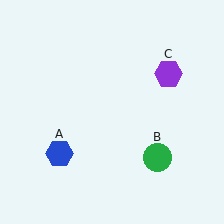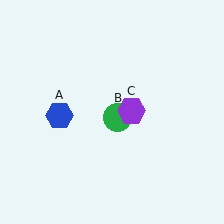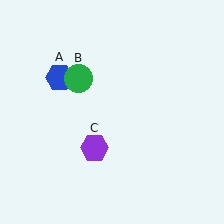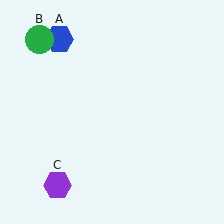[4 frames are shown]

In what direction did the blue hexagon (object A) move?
The blue hexagon (object A) moved up.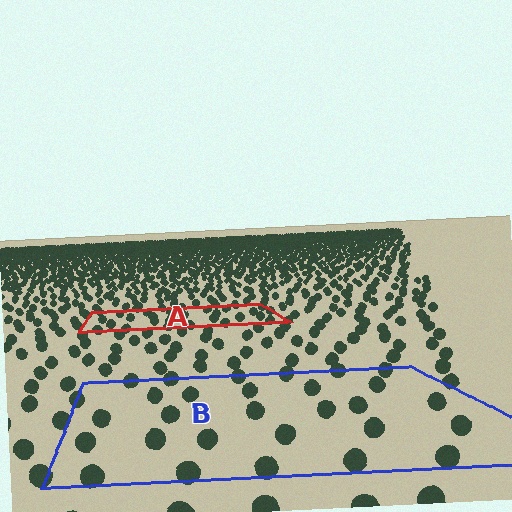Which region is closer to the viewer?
Region B is closer. The texture elements there are larger and more spread out.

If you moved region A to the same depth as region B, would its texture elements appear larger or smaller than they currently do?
They would appear larger. At a closer depth, the same texture elements are projected at a bigger on-screen size.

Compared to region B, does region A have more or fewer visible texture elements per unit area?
Region A has more texture elements per unit area — they are packed more densely because it is farther away.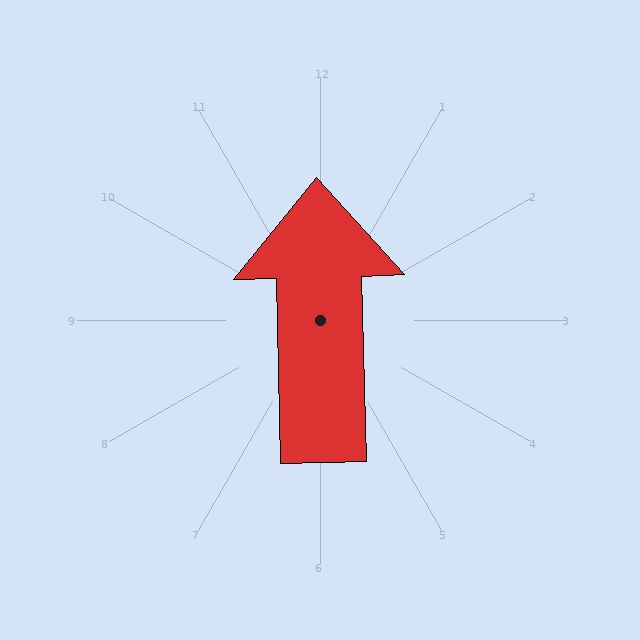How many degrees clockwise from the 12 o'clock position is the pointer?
Approximately 359 degrees.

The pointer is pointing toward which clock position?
Roughly 12 o'clock.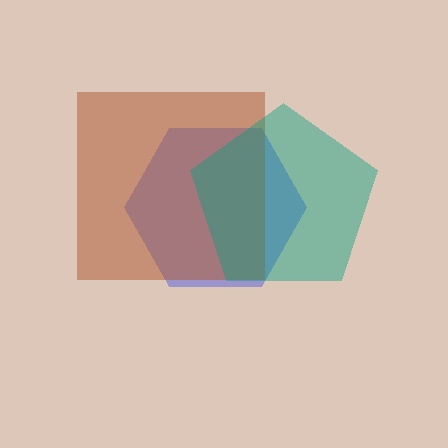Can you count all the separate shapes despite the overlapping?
Yes, there are 3 separate shapes.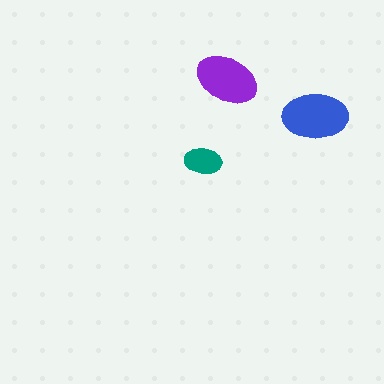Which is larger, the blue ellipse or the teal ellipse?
The blue one.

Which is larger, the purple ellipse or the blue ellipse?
The blue one.